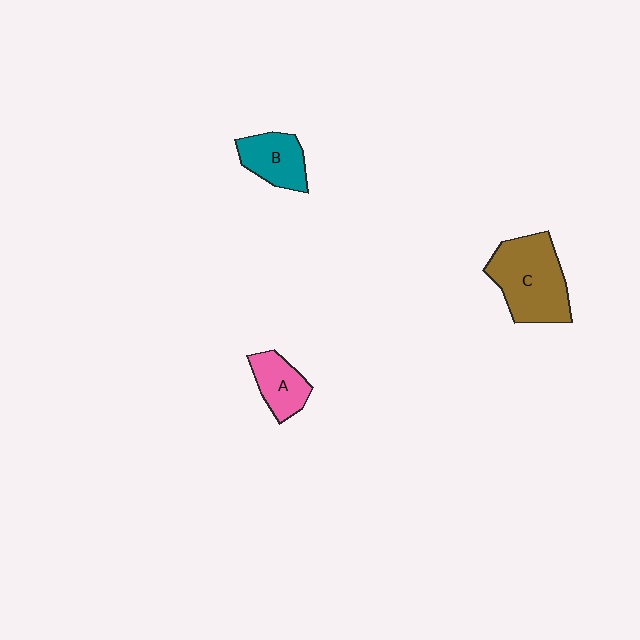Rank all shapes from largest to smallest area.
From largest to smallest: C (brown), B (teal), A (pink).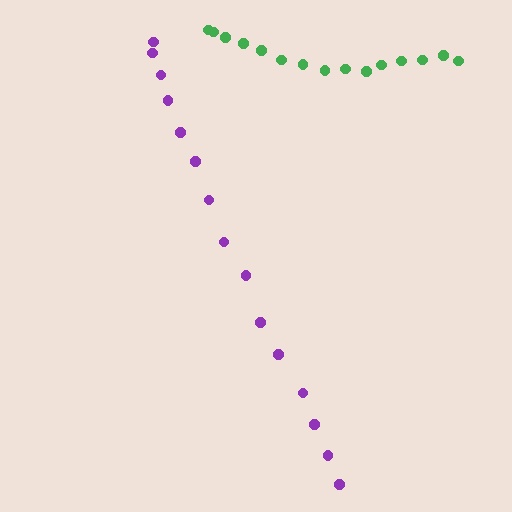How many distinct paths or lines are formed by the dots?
There are 2 distinct paths.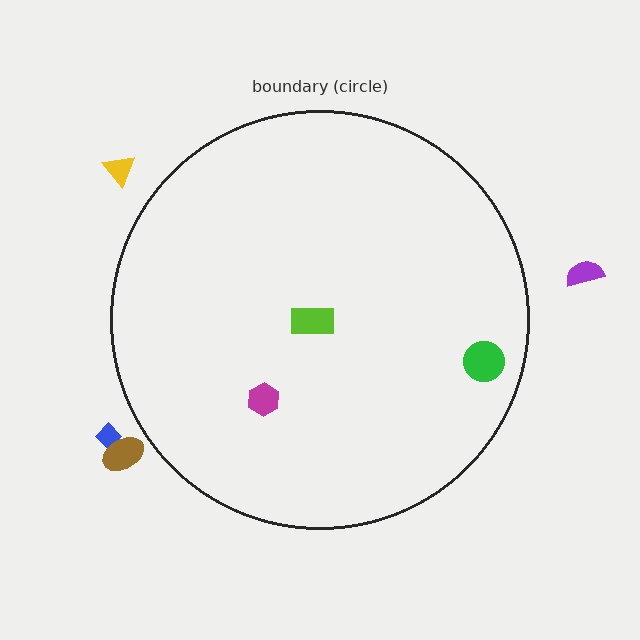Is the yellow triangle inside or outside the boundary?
Outside.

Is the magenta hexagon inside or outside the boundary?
Inside.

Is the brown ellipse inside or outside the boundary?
Outside.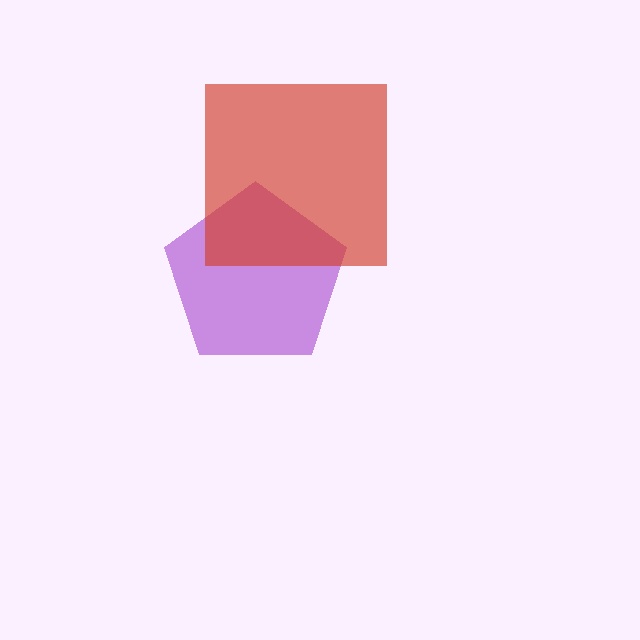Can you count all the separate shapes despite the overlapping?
Yes, there are 2 separate shapes.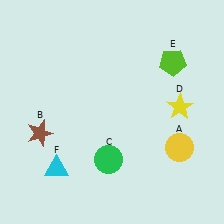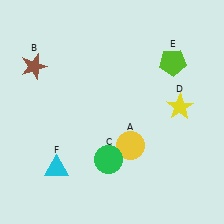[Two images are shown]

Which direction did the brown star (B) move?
The brown star (B) moved up.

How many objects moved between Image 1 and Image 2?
2 objects moved between the two images.